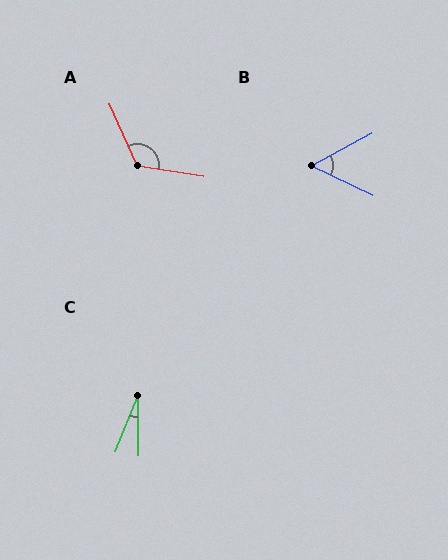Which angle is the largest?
A, at approximately 123 degrees.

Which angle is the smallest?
C, at approximately 21 degrees.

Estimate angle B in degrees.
Approximately 54 degrees.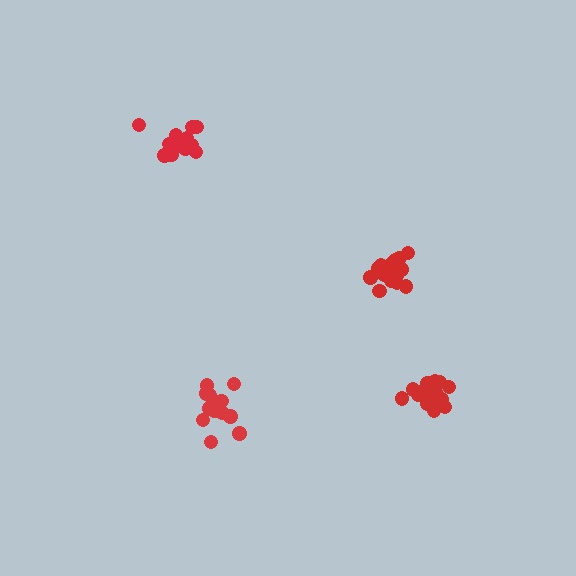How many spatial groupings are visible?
There are 4 spatial groupings.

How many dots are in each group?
Group 1: 13 dots, Group 2: 17 dots, Group 3: 13 dots, Group 4: 19 dots (62 total).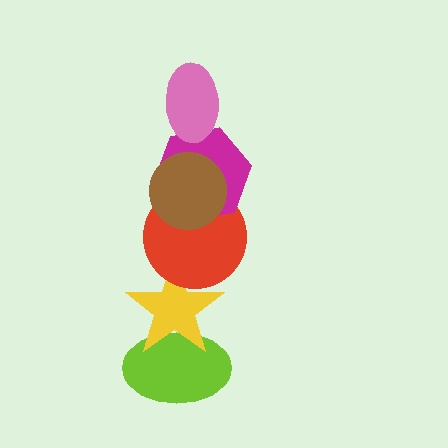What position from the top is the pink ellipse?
The pink ellipse is 1st from the top.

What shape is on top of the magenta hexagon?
The brown circle is on top of the magenta hexagon.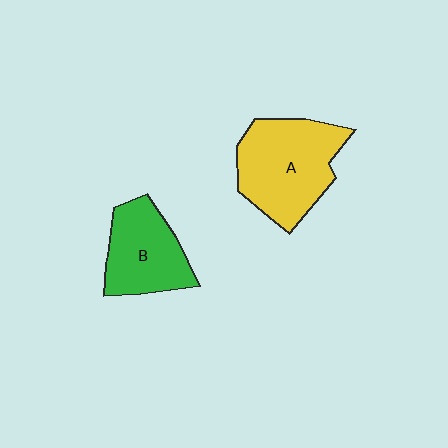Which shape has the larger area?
Shape A (yellow).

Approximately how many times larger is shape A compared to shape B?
Approximately 1.4 times.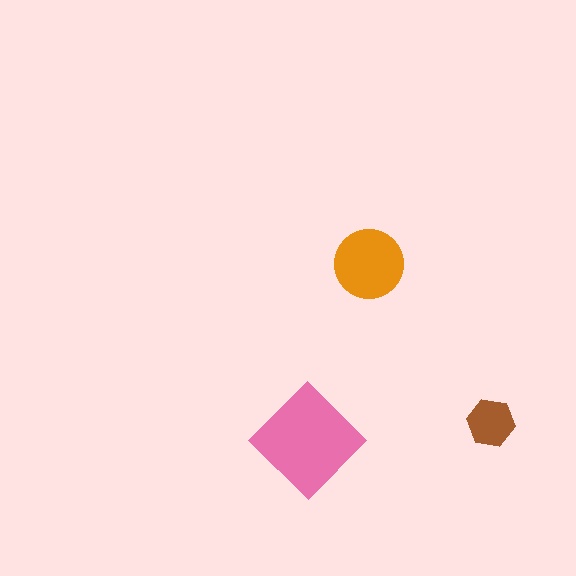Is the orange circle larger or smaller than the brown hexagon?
Larger.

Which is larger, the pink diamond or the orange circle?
The pink diamond.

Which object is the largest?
The pink diamond.